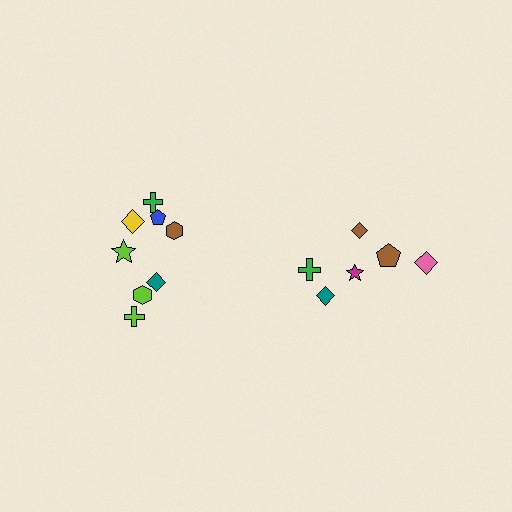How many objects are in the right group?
There are 6 objects.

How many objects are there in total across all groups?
There are 14 objects.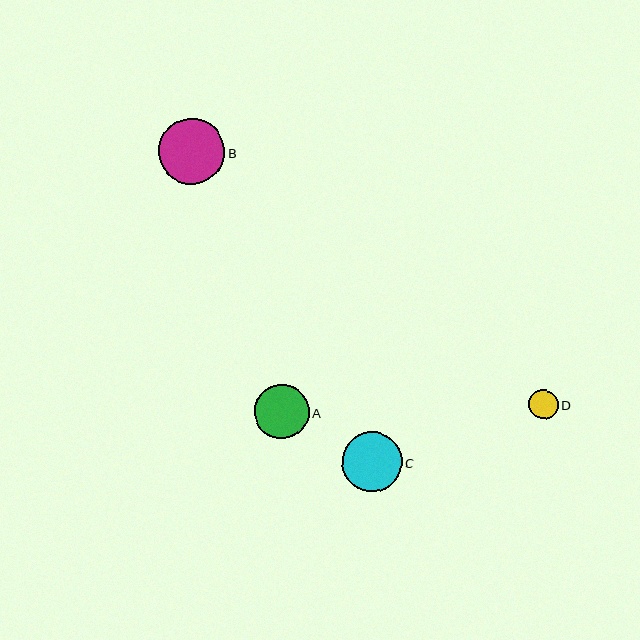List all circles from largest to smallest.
From largest to smallest: B, C, A, D.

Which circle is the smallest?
Circle D is the smallest with a size of approximately 29 pixels.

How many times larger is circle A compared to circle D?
Circle A is approximately 1.9 times the size of circle D.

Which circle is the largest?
Circle B is the largest with a size of approximately 66 pixels.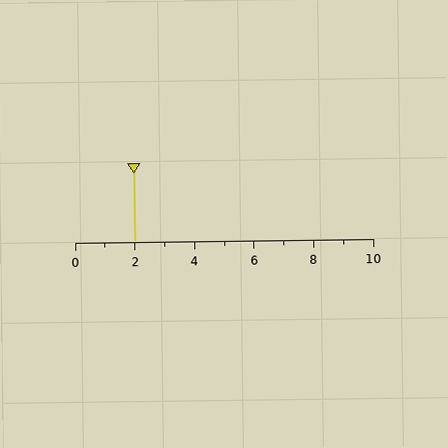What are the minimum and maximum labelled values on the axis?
The axis runs from 0 to 10.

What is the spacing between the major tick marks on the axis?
The major ticks are spaced 2 apart.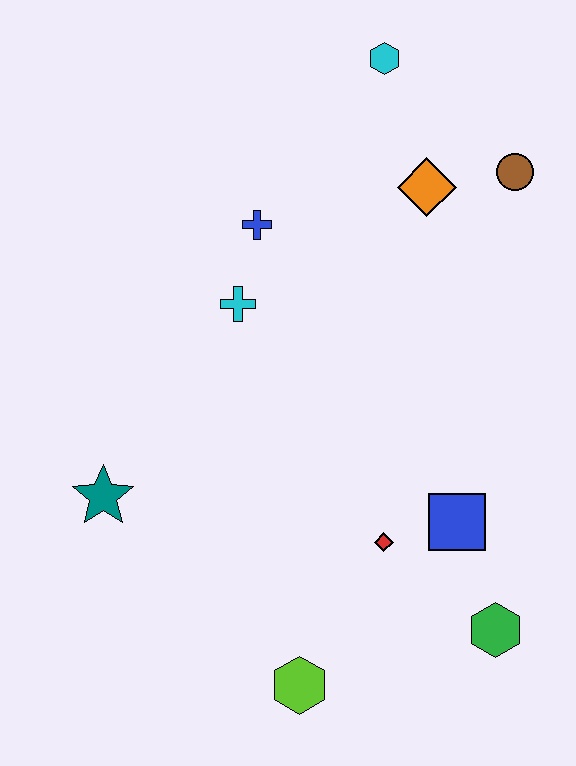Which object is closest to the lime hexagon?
The red diamond is closest to the lime hexagon.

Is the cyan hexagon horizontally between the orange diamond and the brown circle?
No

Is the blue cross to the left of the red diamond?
Yes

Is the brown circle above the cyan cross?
Yes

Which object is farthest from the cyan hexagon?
The lime hexagon is farthest from the cyan hexagon.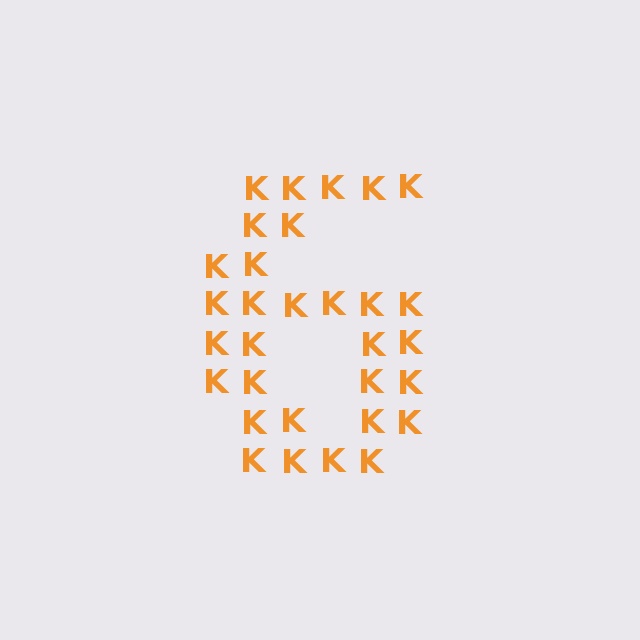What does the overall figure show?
The overall figure shows the digit 6.